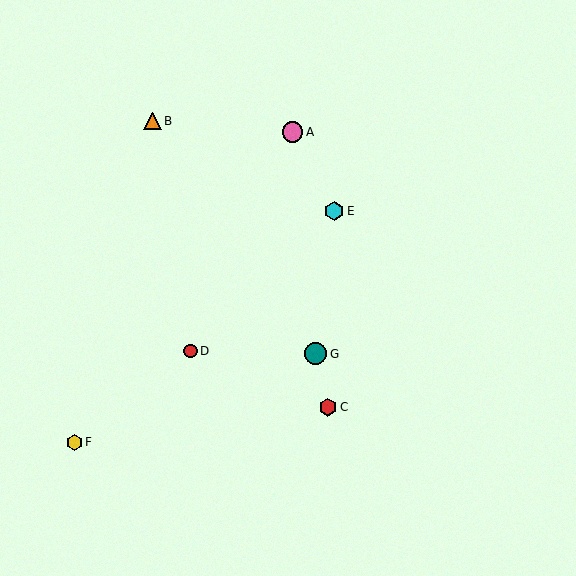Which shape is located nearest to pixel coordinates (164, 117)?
The orange triangle (labeled B) at (152, 121) is nearest to that location.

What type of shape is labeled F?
Shape F is a yellow hexagon.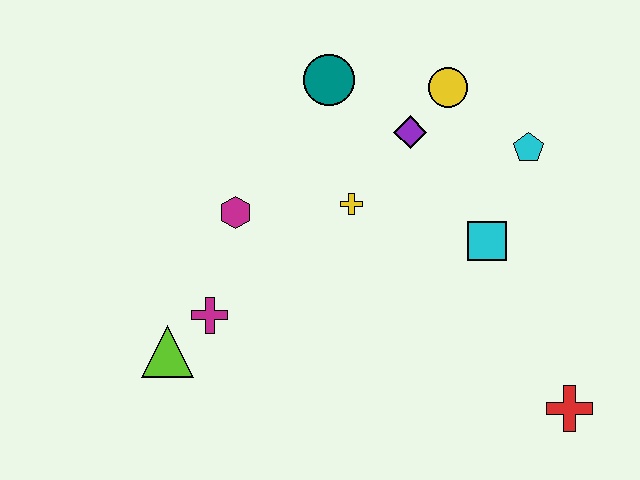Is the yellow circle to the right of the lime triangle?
Yes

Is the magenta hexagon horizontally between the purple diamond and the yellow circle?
No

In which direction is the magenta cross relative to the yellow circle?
The magenta cross is to the left of the yellow circle.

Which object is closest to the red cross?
The cyan square is closest to the red cross.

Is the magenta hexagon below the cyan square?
No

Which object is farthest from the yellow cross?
The red cross is farthest from the yellow cross.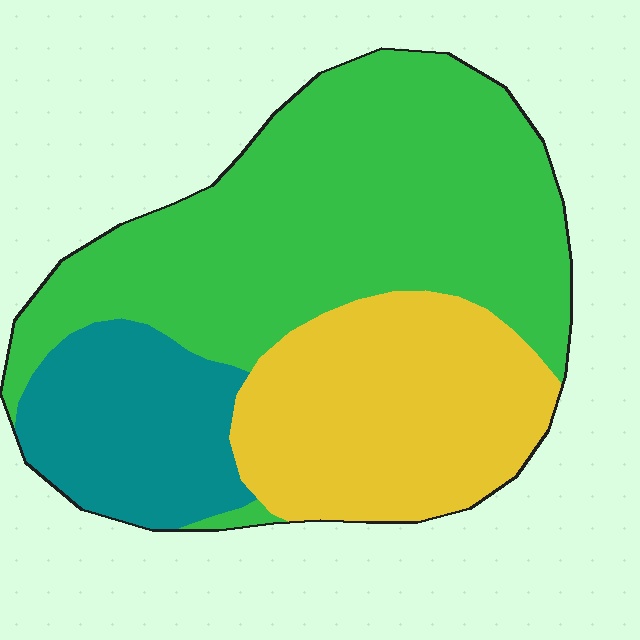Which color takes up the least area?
Teal, at roughly 20%.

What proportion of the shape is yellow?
Yellow takes up between a sixth and a third of the shape.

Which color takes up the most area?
Green, at roughly 50%.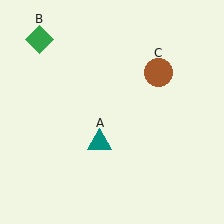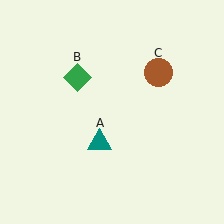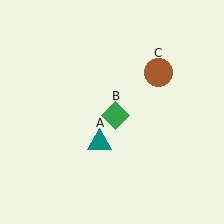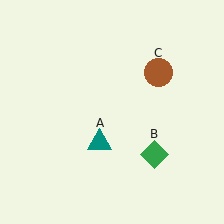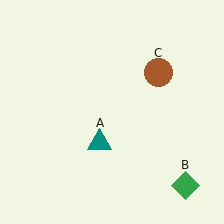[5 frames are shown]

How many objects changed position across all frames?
1 object changed position: green diamond (object B).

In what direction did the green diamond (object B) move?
The green diamond (object B) moved down and to the right.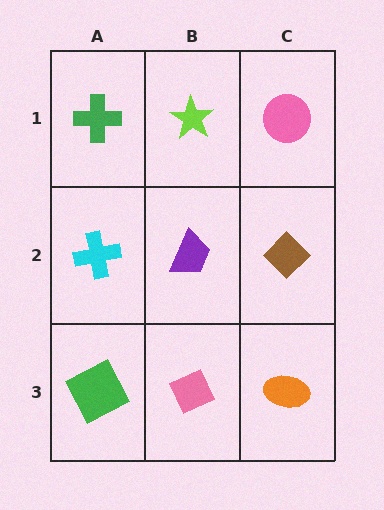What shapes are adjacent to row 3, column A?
A cyan cross (row 2, column A), a pink diamond (row 3, column B).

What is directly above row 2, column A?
A green cross.